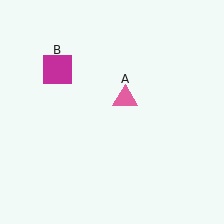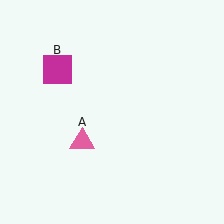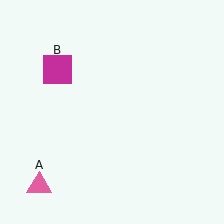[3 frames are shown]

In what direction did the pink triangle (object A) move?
The pink triangle (object A) moved down and to the left.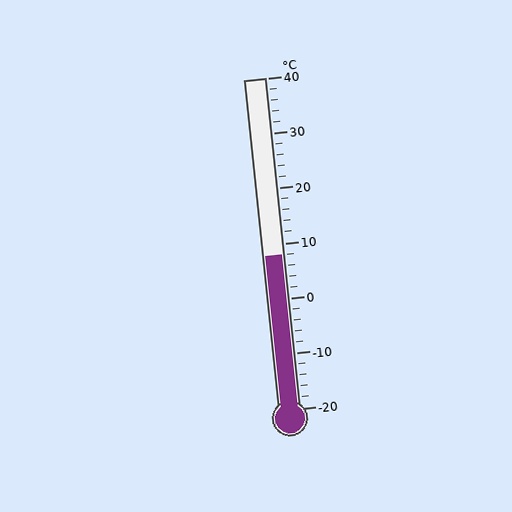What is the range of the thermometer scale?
The thermometer scale ranges from -20°C to 40°C.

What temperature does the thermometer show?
The thermometer shows approximately 8°C.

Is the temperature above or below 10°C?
The temperature is below 10°C.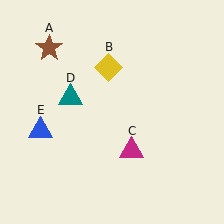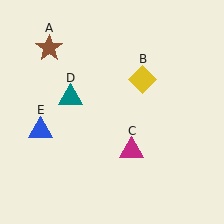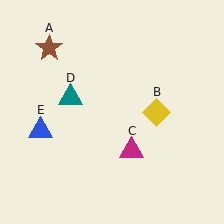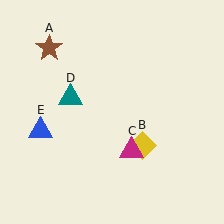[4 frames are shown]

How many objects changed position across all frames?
1 object changed position: yellow diamond (object B).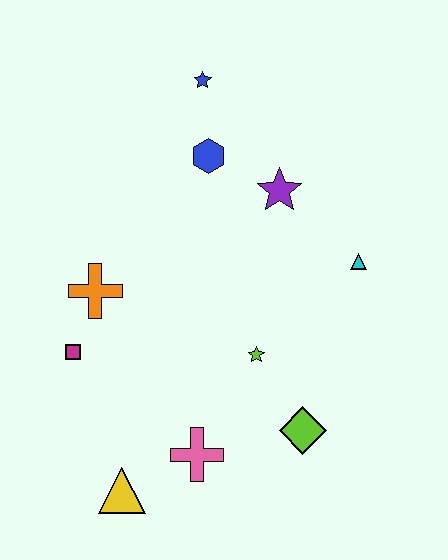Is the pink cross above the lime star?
No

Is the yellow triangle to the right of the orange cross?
Yes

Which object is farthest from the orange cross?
The cyan triangle is farthest from the orange cross.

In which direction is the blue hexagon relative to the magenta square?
The blue hexagon is above the magenta square.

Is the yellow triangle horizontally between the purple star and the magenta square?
Yes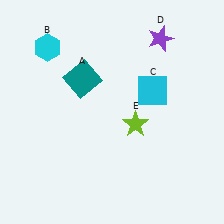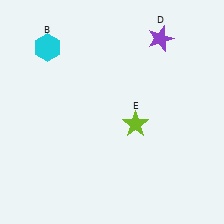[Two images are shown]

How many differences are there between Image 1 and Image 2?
There are 2 differences between the two images.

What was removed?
The cyan square (C), the teal square (A) were removed in Image 2.